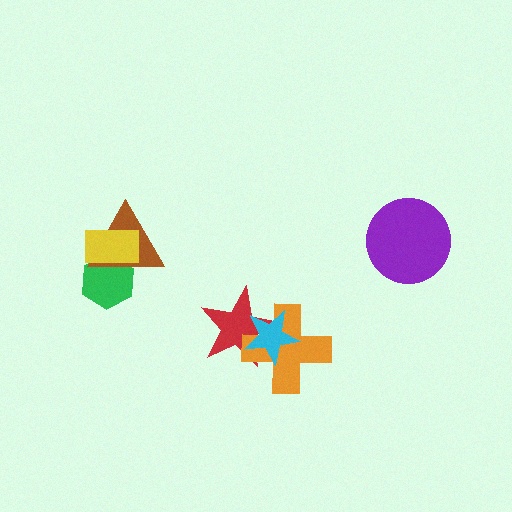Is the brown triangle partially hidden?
Yes, it is partially covered by another shape.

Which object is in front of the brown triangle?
The yellow rectangle is in front of the brown triangle.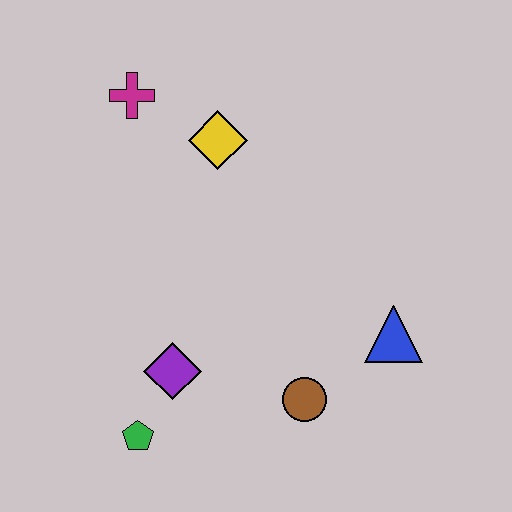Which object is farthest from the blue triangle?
The magenta cross is farthest from the blue triangle.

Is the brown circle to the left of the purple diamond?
No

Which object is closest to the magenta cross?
The yellow diamond is closest to the magenta cross.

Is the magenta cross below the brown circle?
No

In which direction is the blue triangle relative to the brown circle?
The blue triangle is to the right of the brown circle.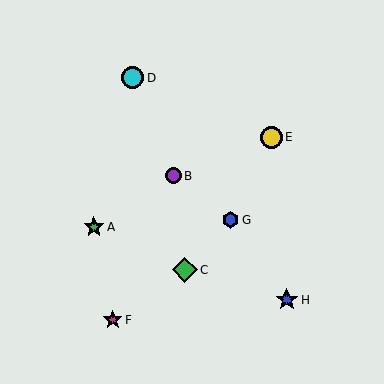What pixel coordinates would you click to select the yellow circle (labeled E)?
Click at (271, 137) to select the yellow circle E.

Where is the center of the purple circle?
The center of the purple circle is at (174, 176).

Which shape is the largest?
The green diamond (labeled C) is the largest.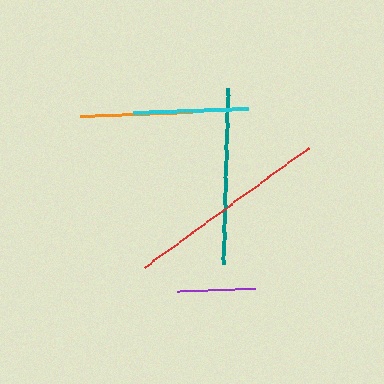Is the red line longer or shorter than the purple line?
The red line is longer than the purple line.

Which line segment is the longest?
The red line is the longest at approximately 205 pixels.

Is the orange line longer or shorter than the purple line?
The orange line is longer than the purple line.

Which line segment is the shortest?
The purple line is the shortest at approximately 78 pixels.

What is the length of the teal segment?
The teal segment is approximately 177 pixels long.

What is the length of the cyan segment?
The cyan segment is approximately 116 pixels long.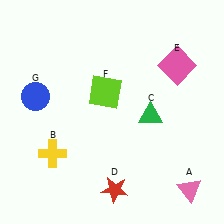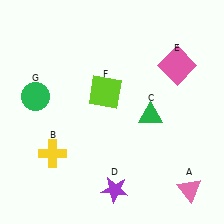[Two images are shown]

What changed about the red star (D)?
In Image 1, D is red. In Image 2, it changed to purple.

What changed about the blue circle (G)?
In Image 1, G is blue. In Image 2, it changed to green.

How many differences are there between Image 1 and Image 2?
There are 2 differences between the two images.